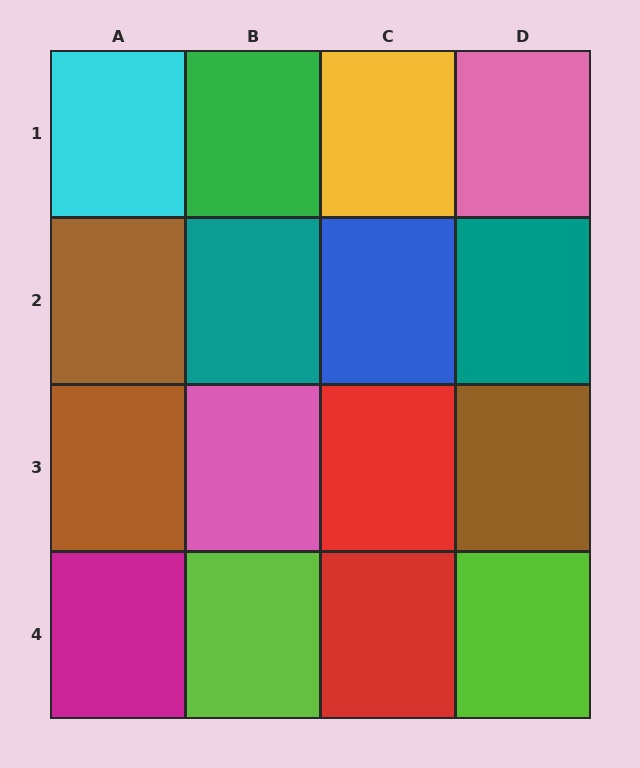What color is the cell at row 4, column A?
Magenta.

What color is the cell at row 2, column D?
Teal.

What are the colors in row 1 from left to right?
Cyan, green, yellow, pink.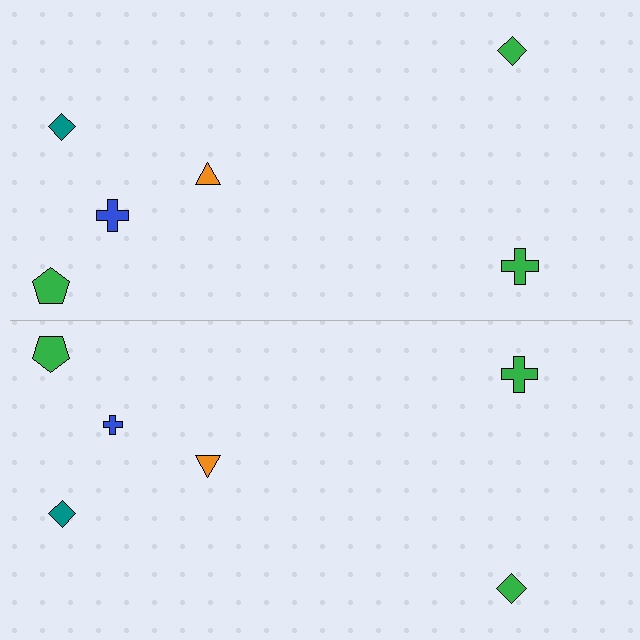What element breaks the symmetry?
The blue cross on the bottom side has a different size than its mirror counterpart.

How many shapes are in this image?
There are 12 shapes in this image.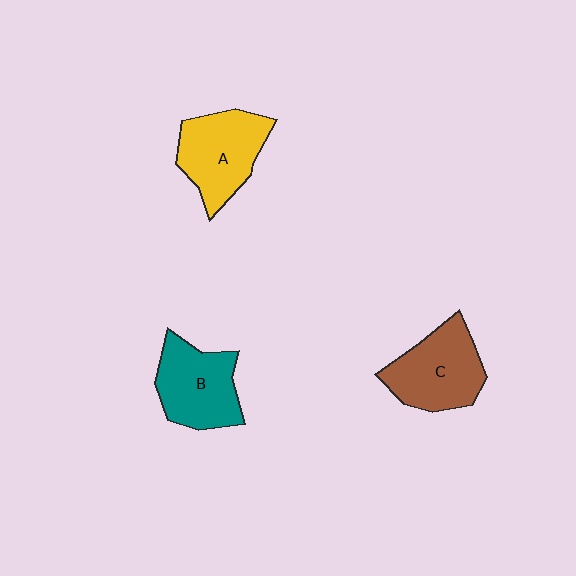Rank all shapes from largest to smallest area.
From largest to smallest: C (brown), A (yellow), B (teal).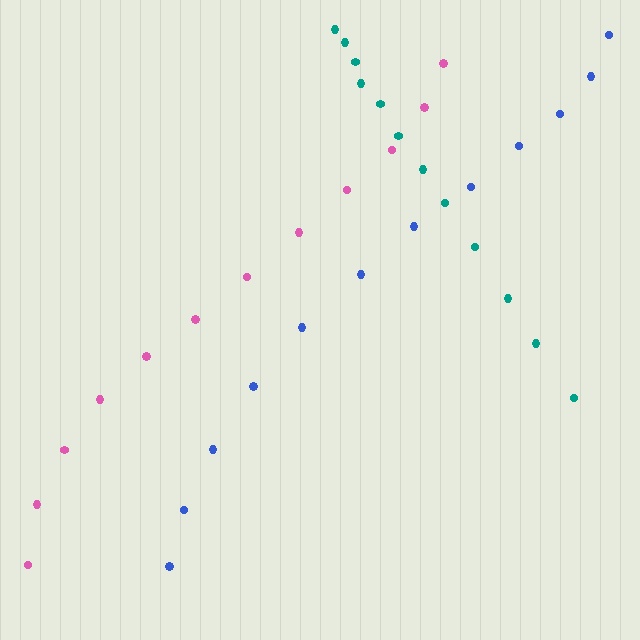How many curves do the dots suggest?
There are 3 distinct paths.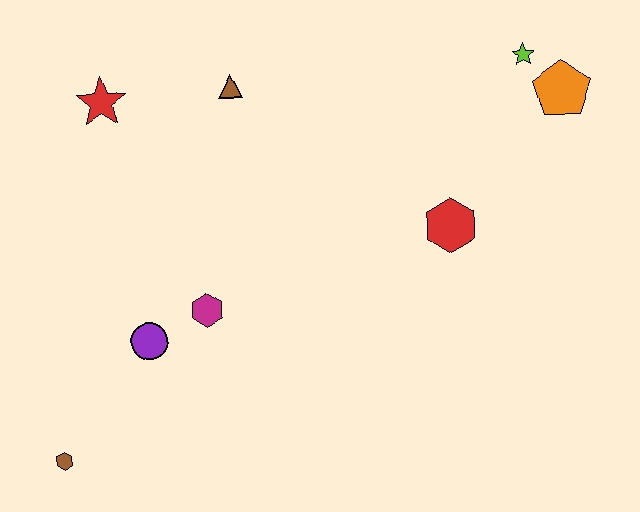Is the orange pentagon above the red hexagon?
Yes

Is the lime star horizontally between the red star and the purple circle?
No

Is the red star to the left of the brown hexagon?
No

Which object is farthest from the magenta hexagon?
The orange pentagon is farthest from the magenta hexagon.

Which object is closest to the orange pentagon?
The lime star is closest to the orange pentagon.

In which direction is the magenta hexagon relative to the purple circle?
The magenta hexagon is to the right of the purple circle.